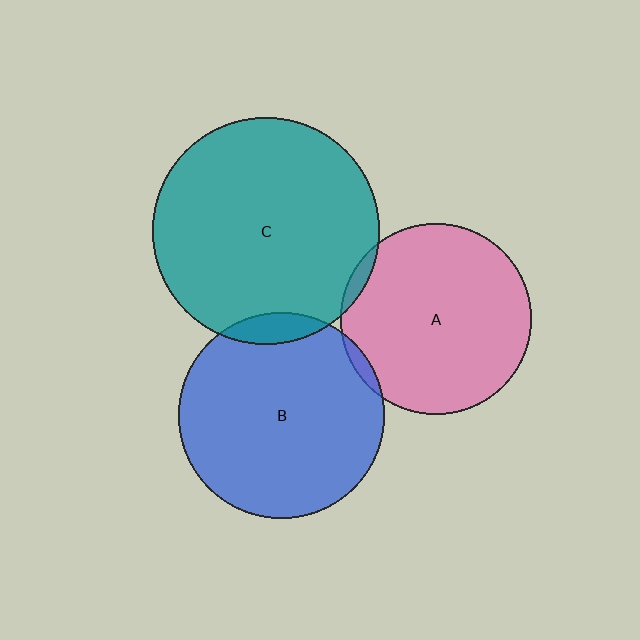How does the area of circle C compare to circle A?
Approximately 1.4 times.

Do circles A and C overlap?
Yes.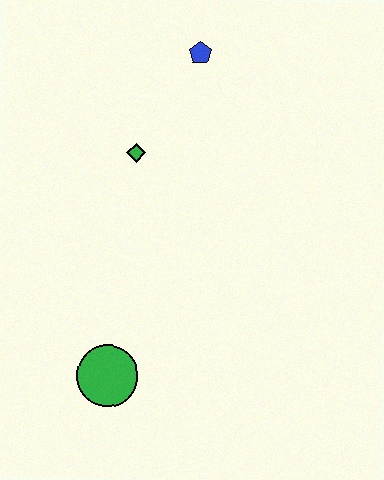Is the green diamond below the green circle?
No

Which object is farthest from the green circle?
The blue pentagon is farthest from the green circle.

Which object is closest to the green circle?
The green diamond is closest to the green circle.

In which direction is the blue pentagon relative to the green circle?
The blue pentagon is above the green circle.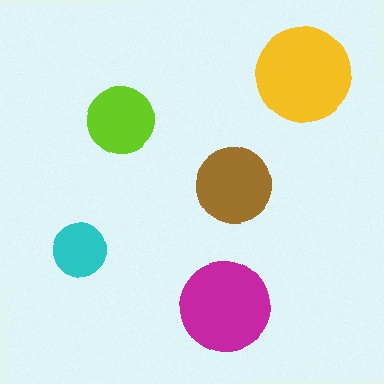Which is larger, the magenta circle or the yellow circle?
The yellow one.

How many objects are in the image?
There are 5 objects in the image.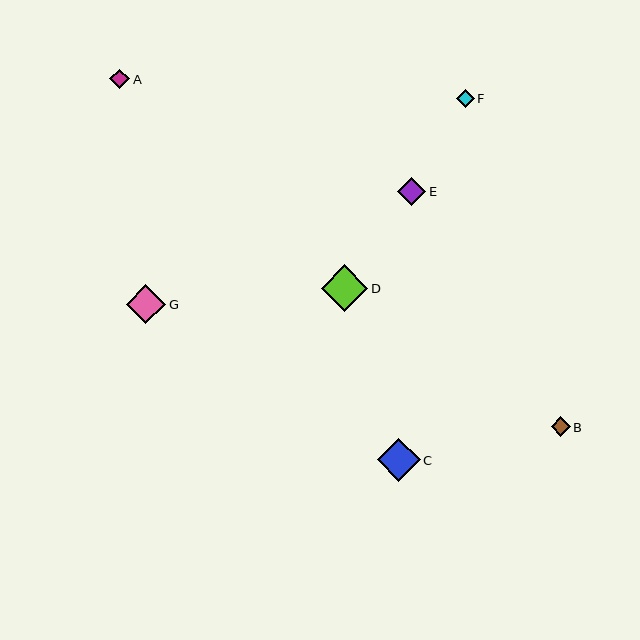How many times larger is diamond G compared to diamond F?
Diamond G is approximately 2.2 times the size of diamond F.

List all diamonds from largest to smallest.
From largest to smallest: D, C, G, E, A, B, F.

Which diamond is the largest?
Diamond D is the largest with a size of approximately 46 pixels.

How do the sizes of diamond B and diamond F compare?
Diamond B and diamond F are approximately the same size.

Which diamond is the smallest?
Diamond F is the smallest with a size of approximately 18 pixels.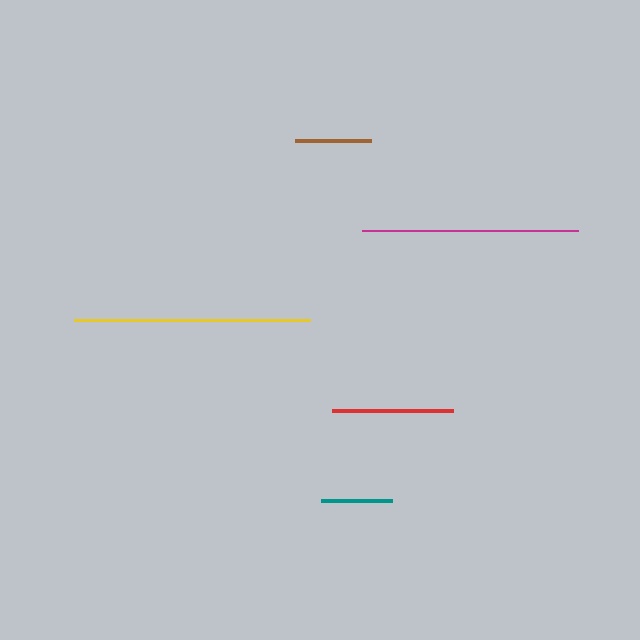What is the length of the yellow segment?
The yellow segment is approximately 236 pixels long.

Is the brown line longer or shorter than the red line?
The red line is longer than the brown line.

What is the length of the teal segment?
The teal segment is approximately 71 pixels long.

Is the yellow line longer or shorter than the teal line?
The yellow line is longer than the teal line.